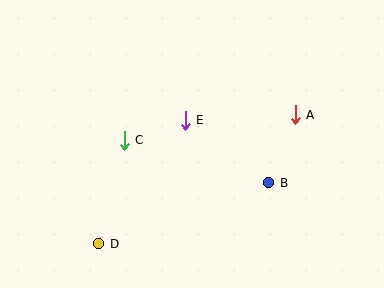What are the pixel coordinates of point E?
Point E is at (185, 120).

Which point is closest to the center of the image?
Point E at (185, 120) is closest to the center.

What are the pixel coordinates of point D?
Point D is at (99, 244).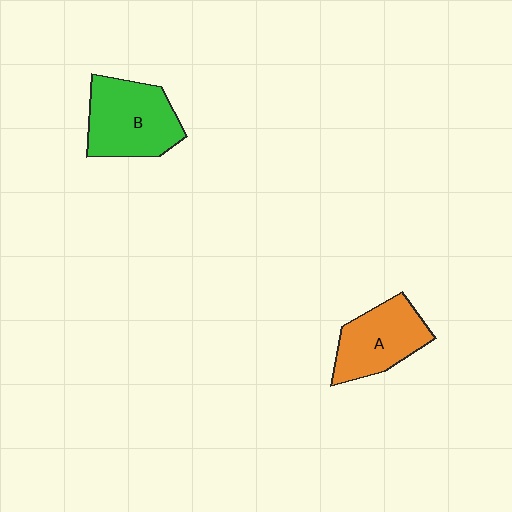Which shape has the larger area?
Shape B (green).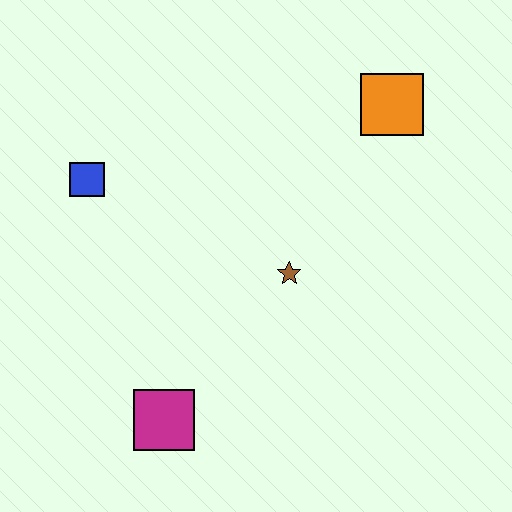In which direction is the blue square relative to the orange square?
The blue square is to the left of the orange square.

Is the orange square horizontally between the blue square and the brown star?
No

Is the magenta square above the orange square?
No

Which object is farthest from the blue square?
The orange square is farthest from the blue square.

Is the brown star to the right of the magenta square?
Yes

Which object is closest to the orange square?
The brown star is closest to the orange square.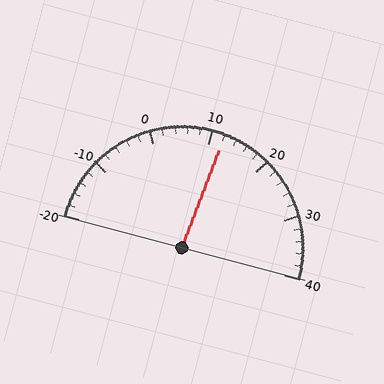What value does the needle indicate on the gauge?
The needle indicates approximately 12.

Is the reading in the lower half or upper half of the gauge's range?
The reading is in the upper half of the range (-20 to 40).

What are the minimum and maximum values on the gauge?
The gauge ranges from -20 to 40.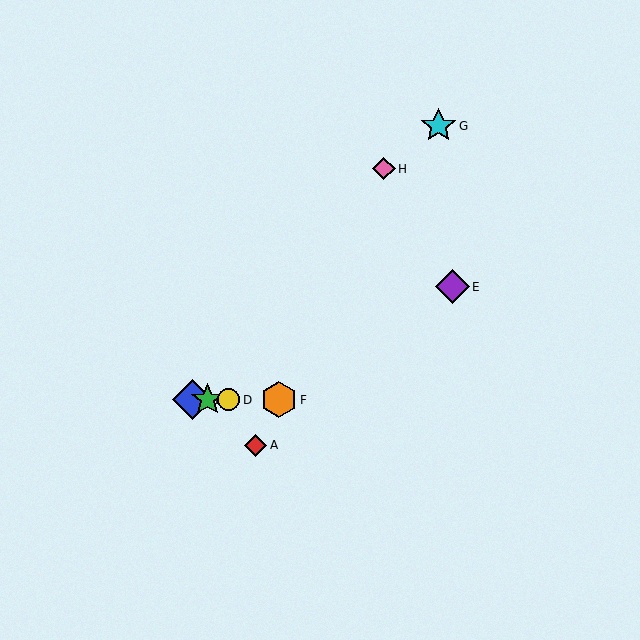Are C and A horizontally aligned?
No, C is at y≈400 and A is at y≈445.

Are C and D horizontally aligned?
Yes, both are at y≈400.